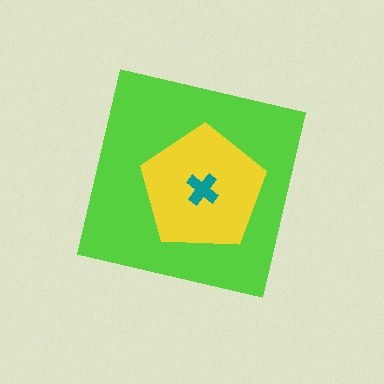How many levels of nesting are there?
3.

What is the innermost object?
The teal cross.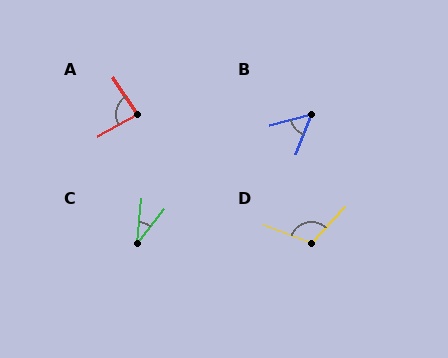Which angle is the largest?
D, at approximately 113 degrees.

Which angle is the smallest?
C, at approximately 33 degrees.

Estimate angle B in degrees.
Approximately 54 degrees.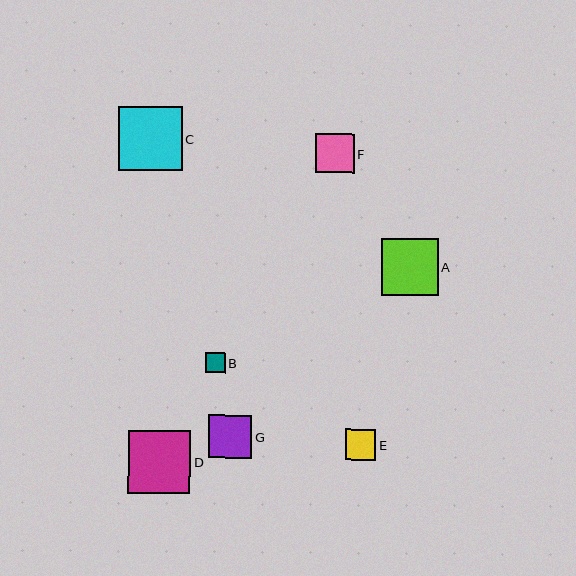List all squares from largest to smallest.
From largest to smallest: C, D, A, G, F, E, B.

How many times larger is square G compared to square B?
Square G is approximately 2.1 times the size of square B.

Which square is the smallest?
Square B is the smallest with a size of approximately 20 pixels.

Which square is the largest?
Square C is the largest with a size of approximately 64 pixels.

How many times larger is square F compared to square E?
Square F is approximately 1.3 times the size of square E.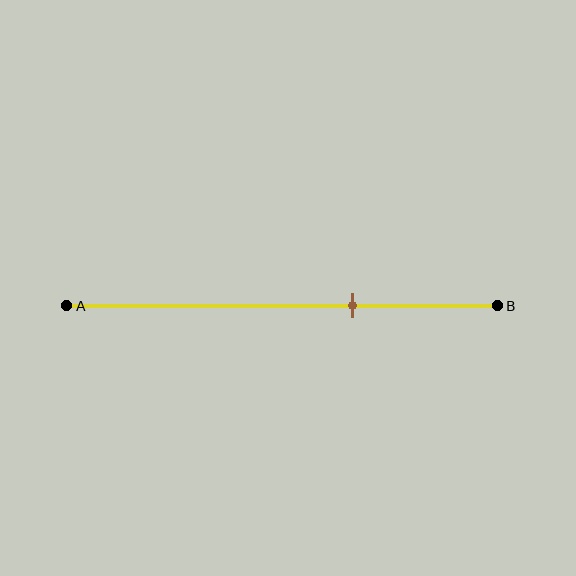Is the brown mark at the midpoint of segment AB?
No, the mark is at about 65% from A, not at the 50% midpoint.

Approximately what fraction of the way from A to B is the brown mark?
The brown mark is approximately 65% of the way from A to B.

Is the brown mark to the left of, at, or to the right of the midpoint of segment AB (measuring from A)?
The brown mark is to the right of the midpoint of segment AB.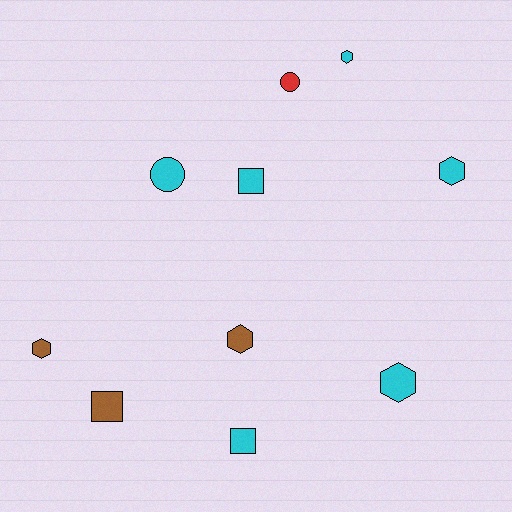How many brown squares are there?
There is 1 brown square.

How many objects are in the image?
There are 10 objects.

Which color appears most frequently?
Cyan, with 6 objects.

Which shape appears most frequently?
Hexagon, with 5 objects.